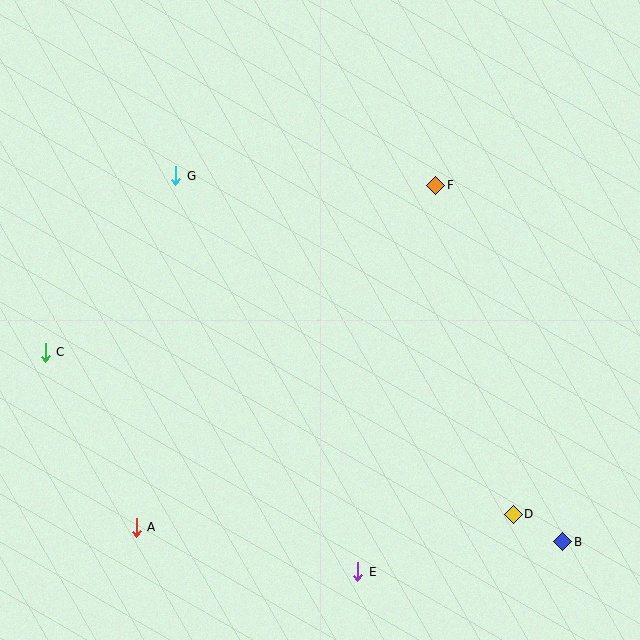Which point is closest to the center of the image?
Point F at (436, 185) is closest to the center.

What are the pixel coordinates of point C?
Point C is at (45, 352).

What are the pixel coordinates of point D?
Point D is at (513, 514).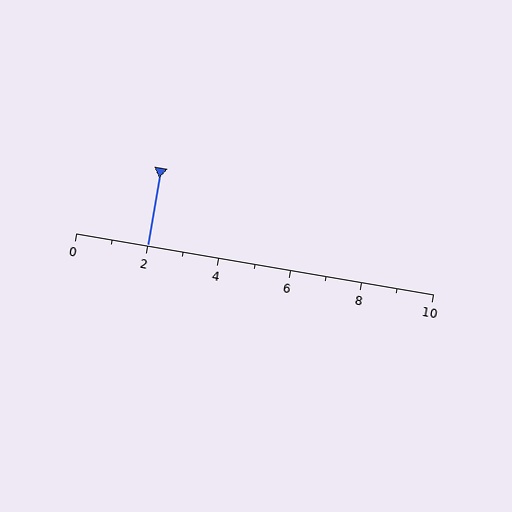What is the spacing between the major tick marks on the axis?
The major ticks are spaced 2 apart.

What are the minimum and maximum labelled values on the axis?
The axis runs from 0 to 10.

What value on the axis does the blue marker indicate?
The marker indicates approximately 2.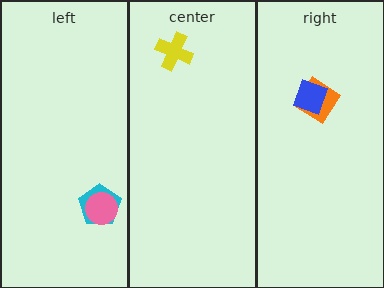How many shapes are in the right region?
2.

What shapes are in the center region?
The yellow cross.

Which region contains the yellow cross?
The center region.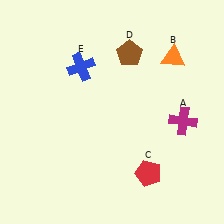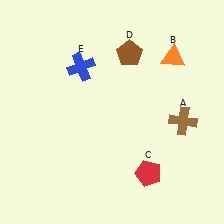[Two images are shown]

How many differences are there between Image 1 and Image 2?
There is 1 difference between the two images.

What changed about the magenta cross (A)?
In Image 1, A is magenta. In Image 2, it changed to brown.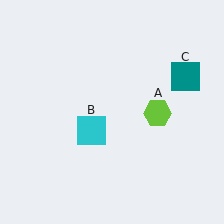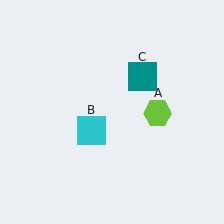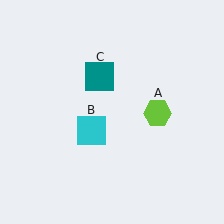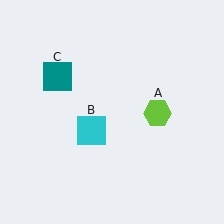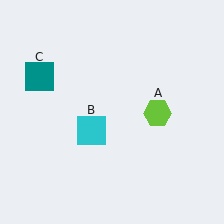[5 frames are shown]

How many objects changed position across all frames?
1 object changed position: teal square (object C).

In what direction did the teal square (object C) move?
The teal square (object C) moved left.